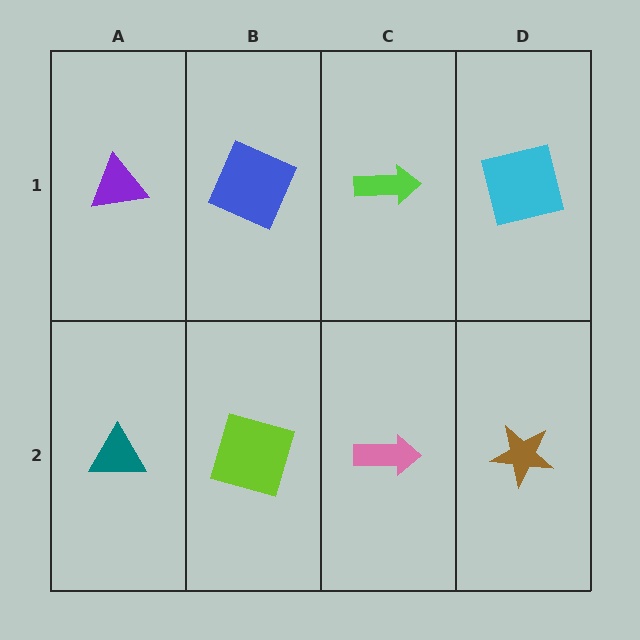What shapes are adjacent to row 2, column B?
A blue square (row 1, column B), a teal triangle (row 2, column A), a pink arrow (row 2, column C).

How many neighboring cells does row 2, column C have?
3.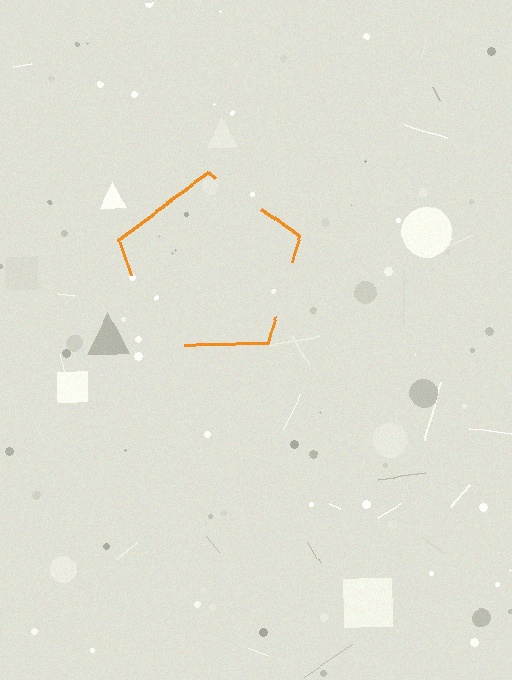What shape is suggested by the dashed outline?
The dashed outline suggests a pentagon.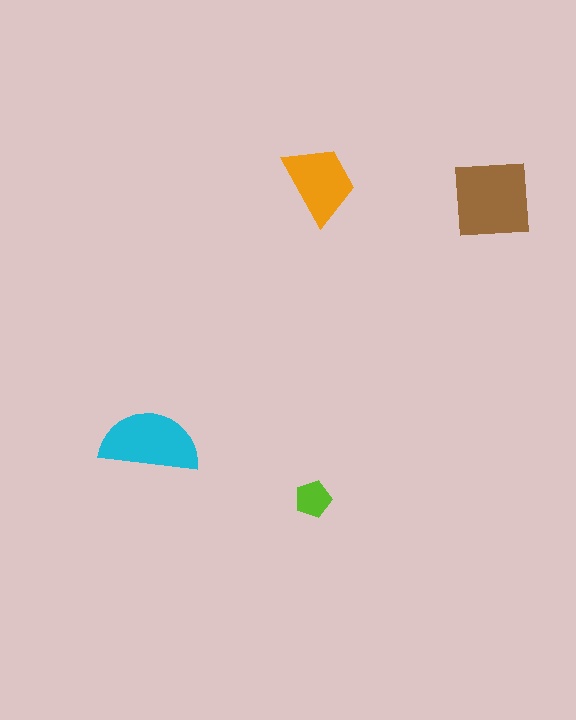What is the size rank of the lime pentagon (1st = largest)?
4th.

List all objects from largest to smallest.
The brown square, the cyan semicircle, the orange trapezoid, the lime pentagon.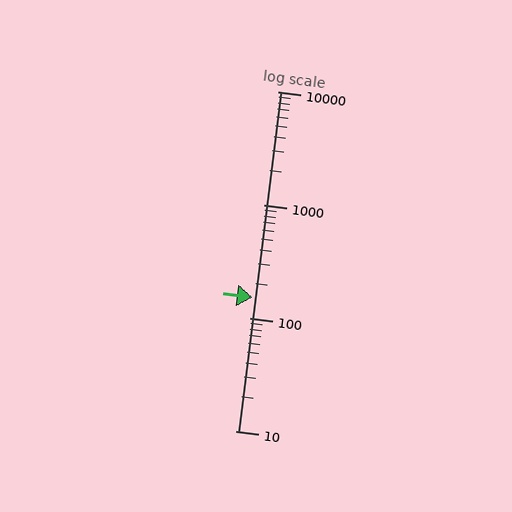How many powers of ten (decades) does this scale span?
The scale spans 3 decades, from 10 to 10000.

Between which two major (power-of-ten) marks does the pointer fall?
The pointer is between 100 and 1000.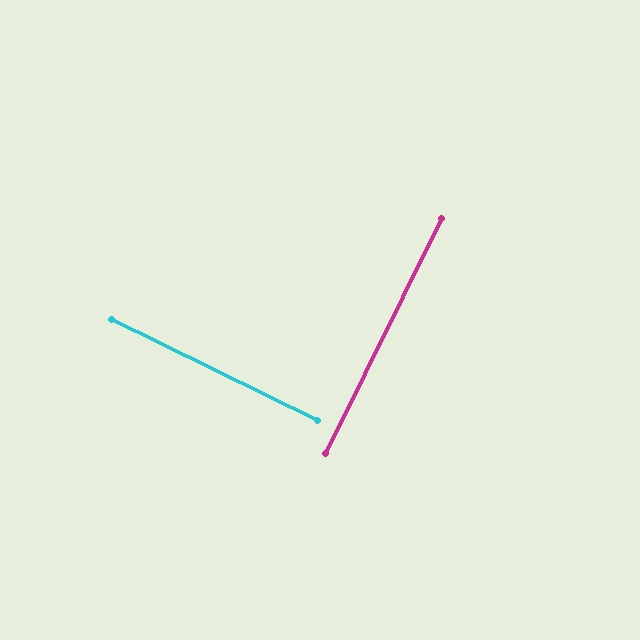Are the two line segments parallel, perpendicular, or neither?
Perpendicular — they meet at approximately 90°.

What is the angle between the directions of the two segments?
Approximately 90 degrees.